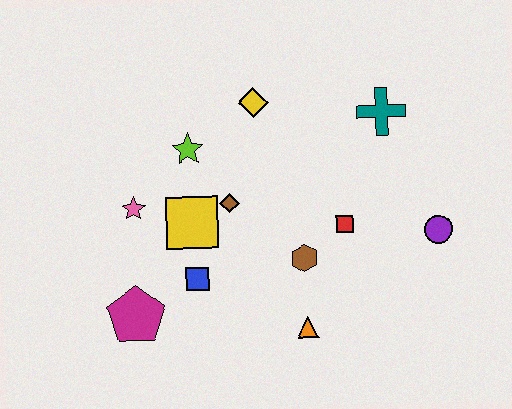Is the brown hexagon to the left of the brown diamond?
No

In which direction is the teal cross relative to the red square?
The teal cross is above the red square.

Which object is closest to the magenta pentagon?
The blue square is closest to the magenta pentagon.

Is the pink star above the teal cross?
No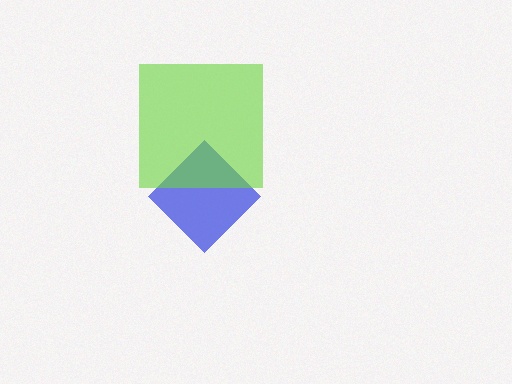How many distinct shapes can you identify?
There are 2 distinct shapes: a blue diamond, a lime square.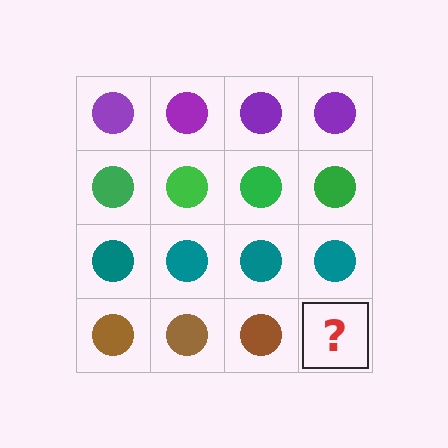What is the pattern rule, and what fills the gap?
The rule is that each row has a consistent color. The gap should be filled with a brown circle.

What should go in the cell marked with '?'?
The missing cell should contain a brown circle.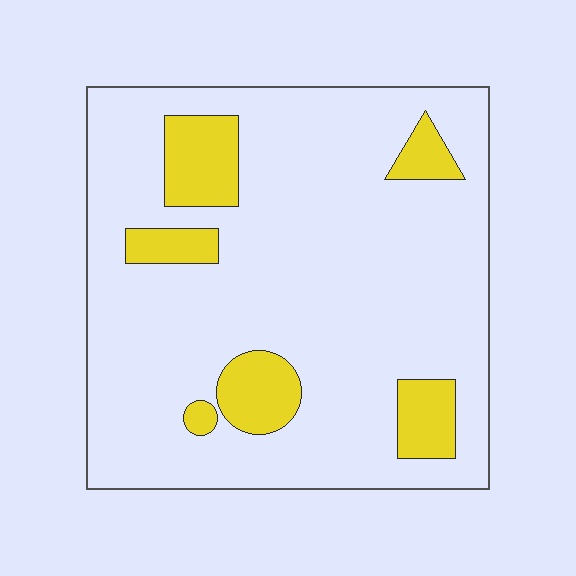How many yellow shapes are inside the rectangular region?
6.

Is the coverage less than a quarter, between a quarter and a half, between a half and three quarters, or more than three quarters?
Less than a quarter.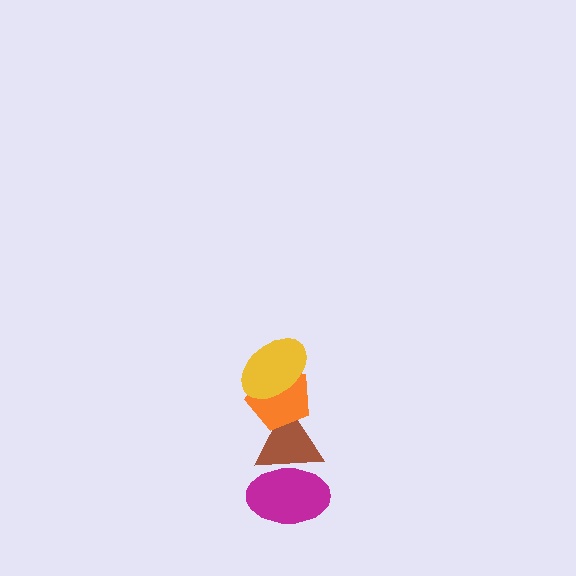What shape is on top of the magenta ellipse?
The brown triangle is on top of the magenta ellipse.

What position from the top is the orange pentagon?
The orange pentagon is 2nd from the top.